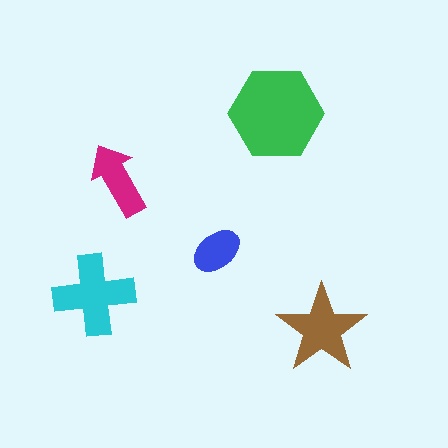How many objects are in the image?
There are 5 objects in the image.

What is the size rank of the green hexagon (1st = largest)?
1st.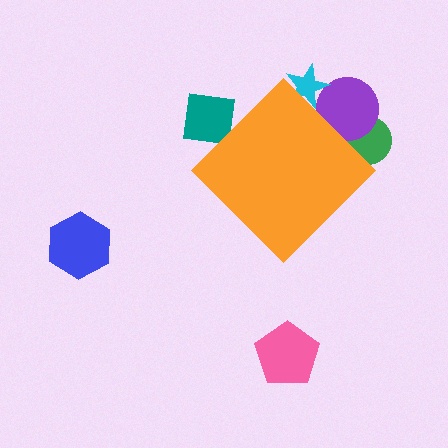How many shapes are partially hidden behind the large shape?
4 shapes are partially hidden.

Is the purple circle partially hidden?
Yes, the purple circle is partially hidden behind the orange diamond.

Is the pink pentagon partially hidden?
No, the pink pentagon is fully visible.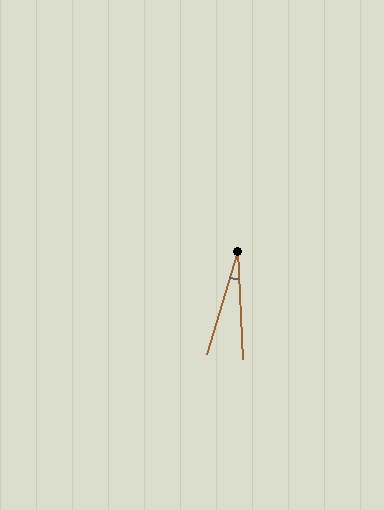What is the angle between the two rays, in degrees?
Approximately 19 degrees.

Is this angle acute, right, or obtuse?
It is acute.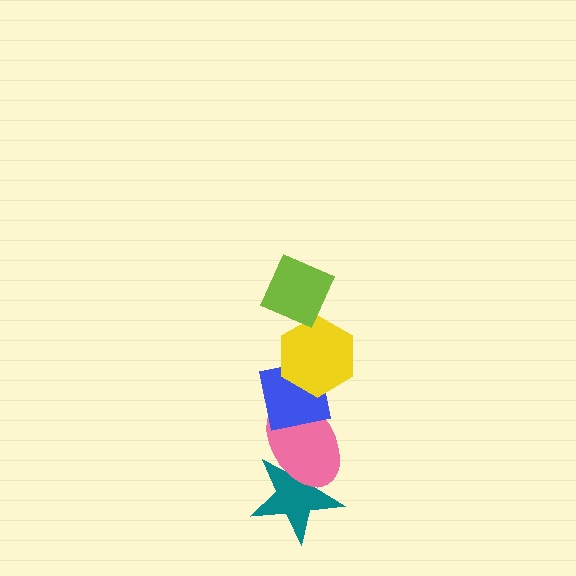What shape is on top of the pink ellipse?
The blue square is on top of the pink ellipse.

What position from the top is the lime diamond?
The lime diamond is 1st from the top.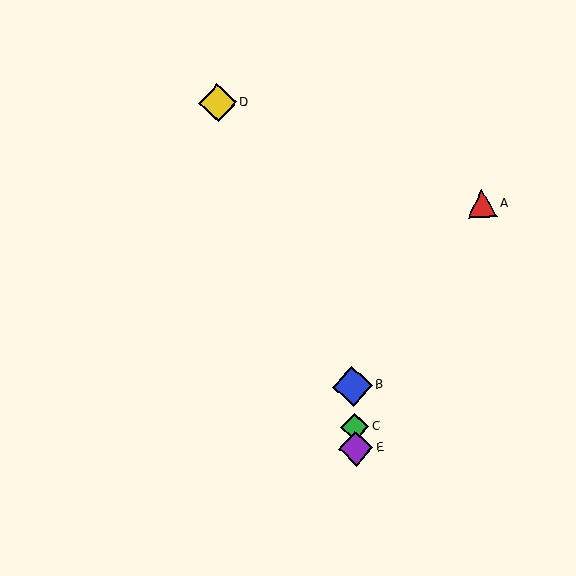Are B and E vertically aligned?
Yes, both are at x≈353.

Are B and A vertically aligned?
No, B is at x≈353 and A is at x≈482.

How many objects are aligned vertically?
3 objects (B, C, E) are aligned vertically.